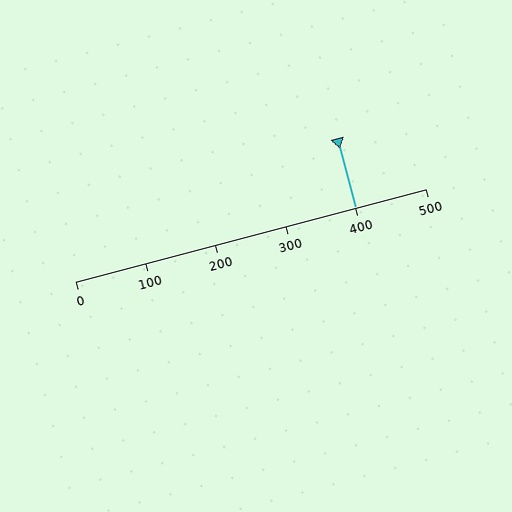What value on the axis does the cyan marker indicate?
The marker indicates approximately 400.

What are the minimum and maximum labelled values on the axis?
The axis runs from 0 to 500.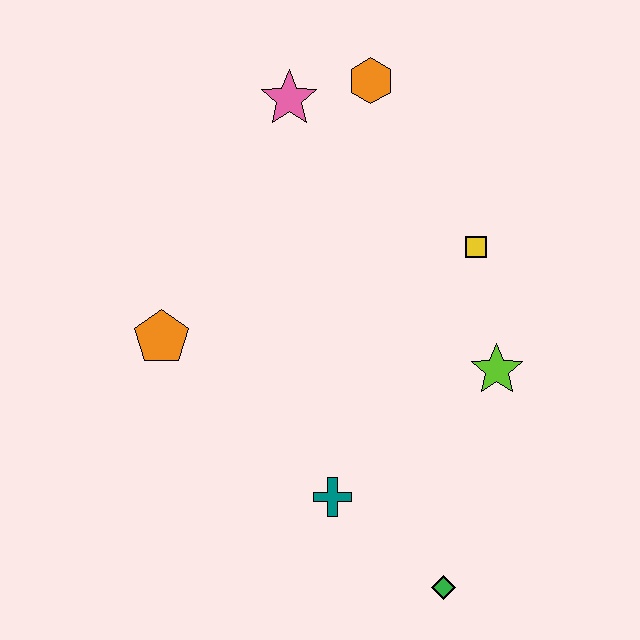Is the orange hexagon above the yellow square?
Yes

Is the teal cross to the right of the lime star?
No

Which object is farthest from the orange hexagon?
The green diamond is farthest from the orange hexagon.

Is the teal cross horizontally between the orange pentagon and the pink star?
No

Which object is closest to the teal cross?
The green diamond is closest to the teal cross.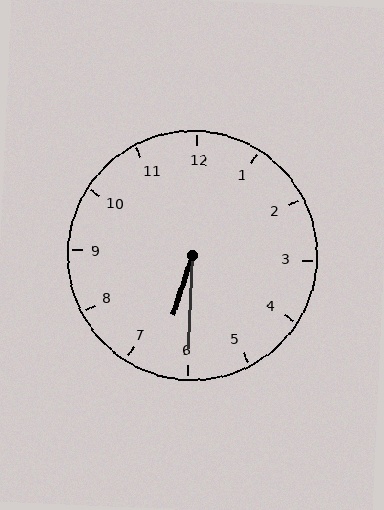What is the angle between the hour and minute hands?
Approximately 15 degrees.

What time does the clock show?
6:30.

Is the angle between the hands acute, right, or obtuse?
It is acute.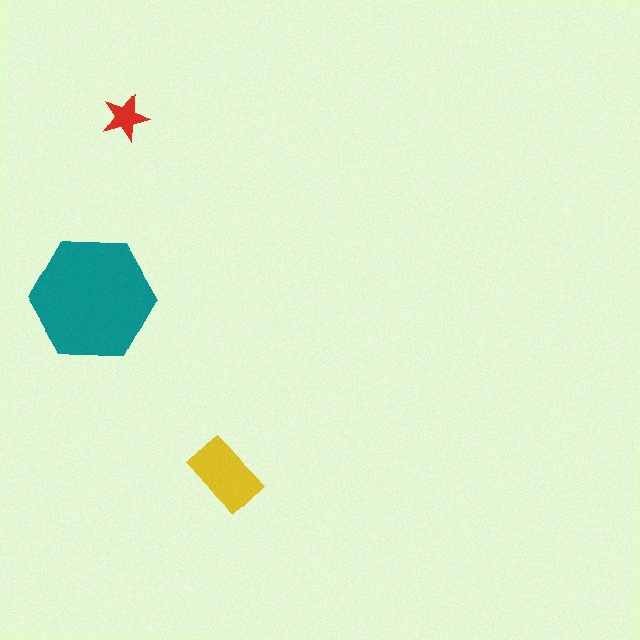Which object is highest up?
The red star is topmost.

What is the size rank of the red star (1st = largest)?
3rd.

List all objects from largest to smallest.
The teal hexagon, the yellow rectangle, the red star.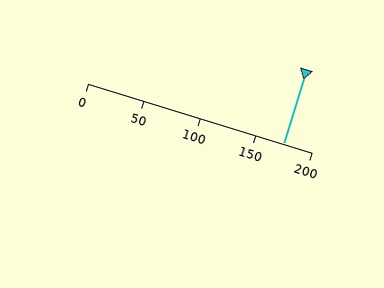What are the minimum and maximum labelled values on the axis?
The axis runs from 0 to 200.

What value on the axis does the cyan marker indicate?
The marker indicates approximately 175.